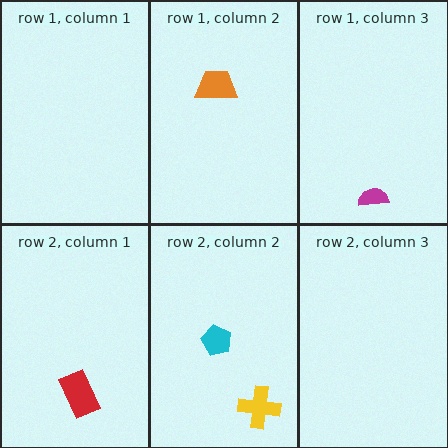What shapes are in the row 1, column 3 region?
The magenta semicircle.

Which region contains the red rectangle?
The row 2, column 1 region.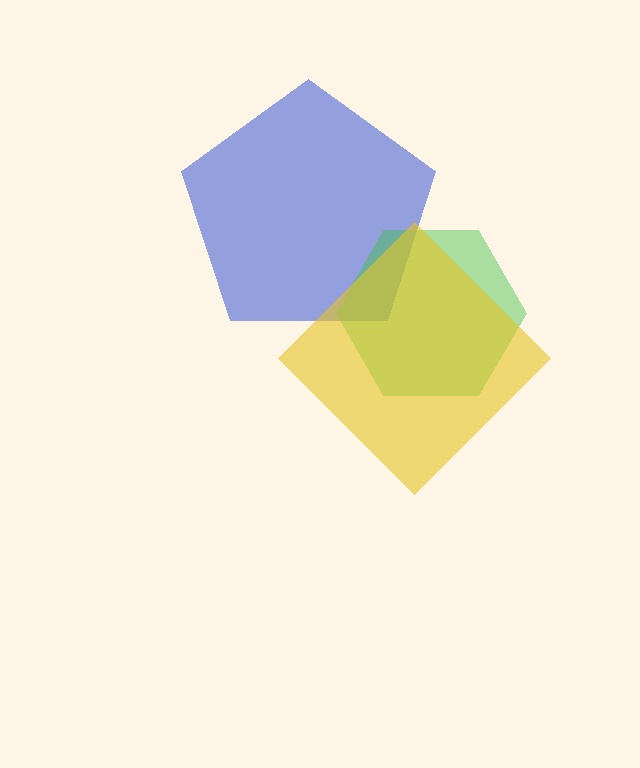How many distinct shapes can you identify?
There are 3 distinct shapes: a blue pentagon, a green hexagon, a yellow diamond.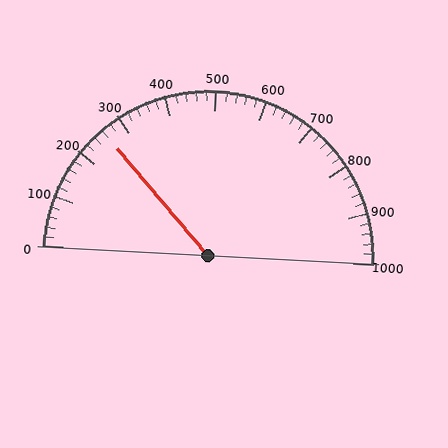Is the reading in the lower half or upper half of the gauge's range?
The reading is in the lower half of the range (0 to 1000).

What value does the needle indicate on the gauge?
The needle indicates approximately 260.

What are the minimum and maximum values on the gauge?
The gauge ranges from 0 to 1000.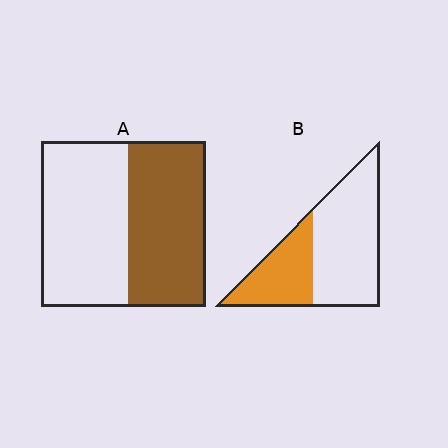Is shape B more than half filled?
No.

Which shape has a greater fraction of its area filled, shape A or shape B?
Shape A.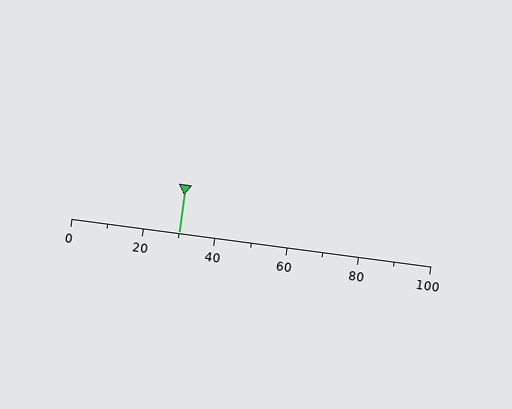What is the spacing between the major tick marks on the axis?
The major ticks are spaced 20 apart.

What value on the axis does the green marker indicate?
The marker indicates approximately 30.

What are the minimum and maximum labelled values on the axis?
The axis runs from 0 to 100.